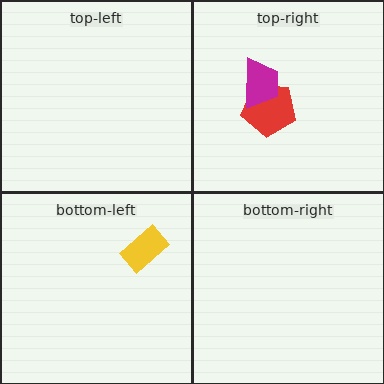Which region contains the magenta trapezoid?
The top-right region.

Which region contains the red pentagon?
The top-right region.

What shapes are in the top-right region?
The red pentagon, the magenta trapezoid.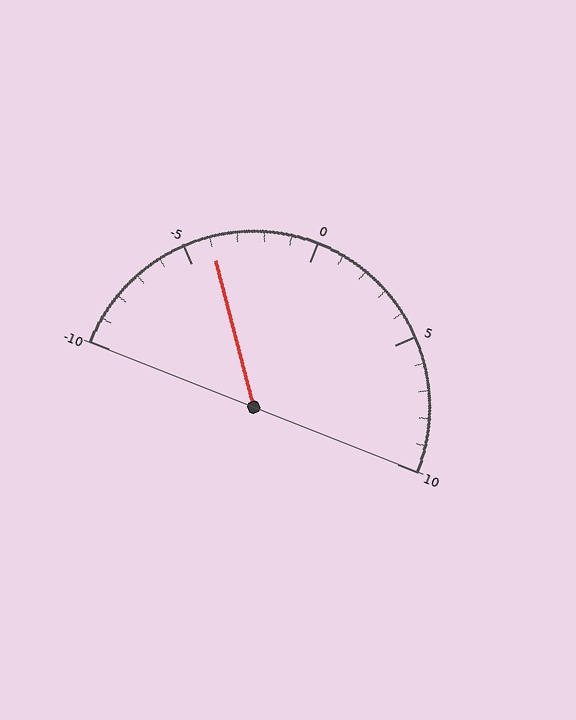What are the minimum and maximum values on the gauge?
The gauge ranges from -10 to 10.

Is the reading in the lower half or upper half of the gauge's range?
The reading is in the lower half of the range (-10 to 10).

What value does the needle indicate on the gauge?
The needle indicates approximately -4.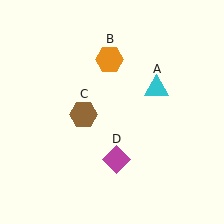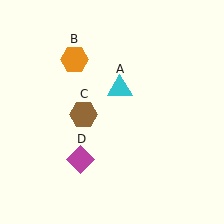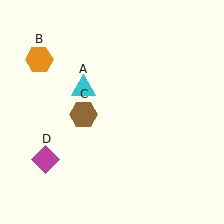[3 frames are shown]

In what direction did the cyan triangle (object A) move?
The cyan triangle (object A) moved left.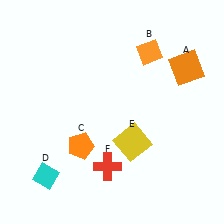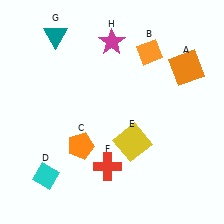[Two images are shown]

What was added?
A teal triangle (G), a magenta star (H) were added in Image 2.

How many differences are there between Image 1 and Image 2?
There are 2 differences between the two images.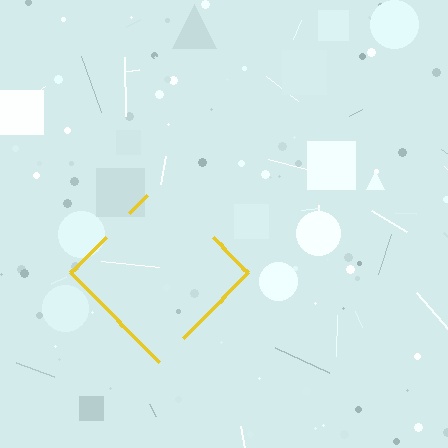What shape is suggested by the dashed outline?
The dashed outline suggests a diamond.